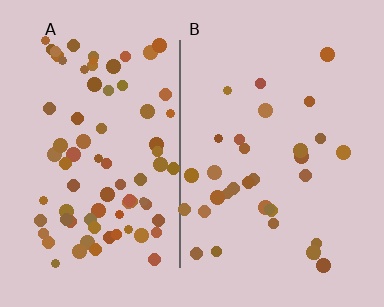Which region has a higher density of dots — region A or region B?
A (the left).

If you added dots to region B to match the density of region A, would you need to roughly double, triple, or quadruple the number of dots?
Approximately double.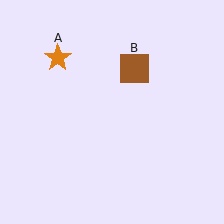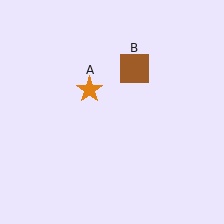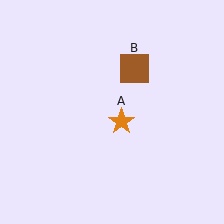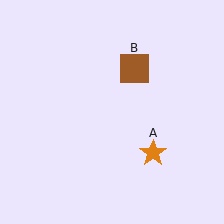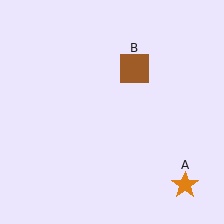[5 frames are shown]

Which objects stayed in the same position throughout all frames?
Brown square (object B) remained stationary.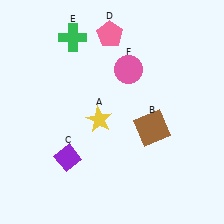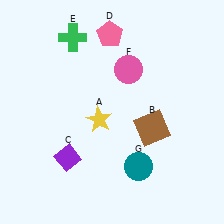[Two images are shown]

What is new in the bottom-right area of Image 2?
A teal circle (G) was added in the bottom-right area of Image 2.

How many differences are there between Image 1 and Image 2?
There is 1 difference between the two images.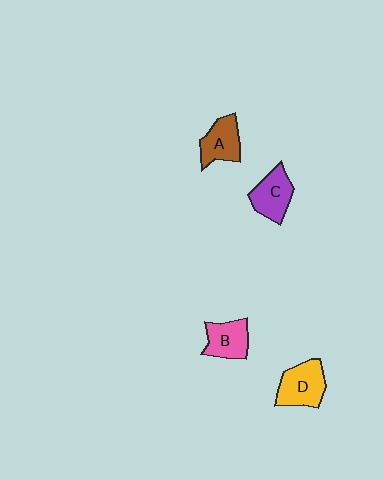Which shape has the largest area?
Shape D (yellow).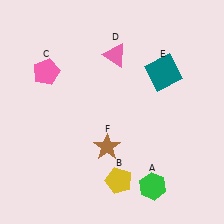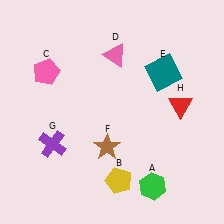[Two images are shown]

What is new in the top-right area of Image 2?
A red triangle (H) was added in the top-right area of Image 2.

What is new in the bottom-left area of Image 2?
A purple cross (G) was added in the bottom-left area of Image 2.